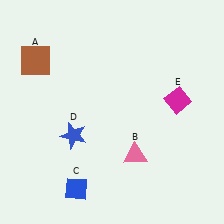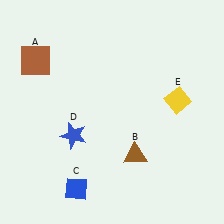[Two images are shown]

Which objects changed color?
B changed from pink to brown. E changed from magenta to yellow.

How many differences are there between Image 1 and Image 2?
There are 2 differences between the two images.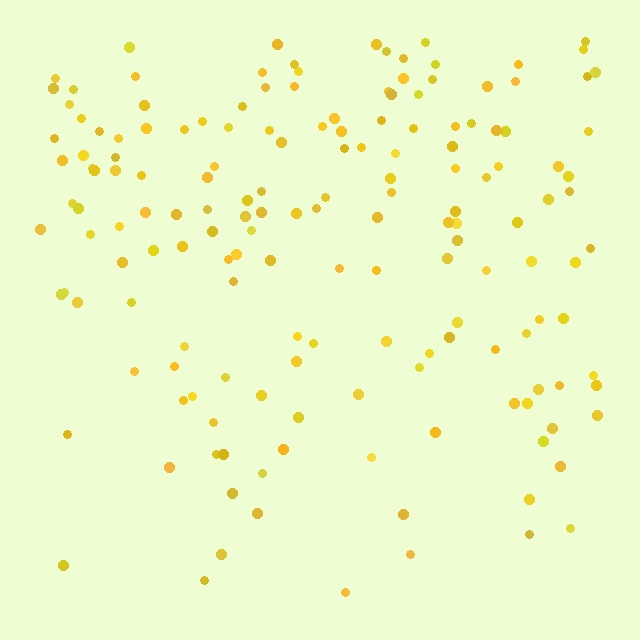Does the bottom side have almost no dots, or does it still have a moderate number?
Still a moderate number, just noticeably fewer than the top.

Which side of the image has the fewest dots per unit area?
The bottom.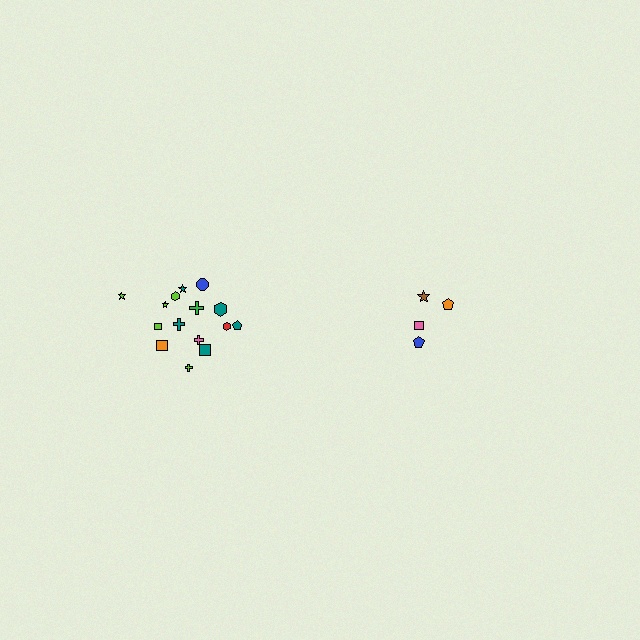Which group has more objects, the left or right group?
The left group.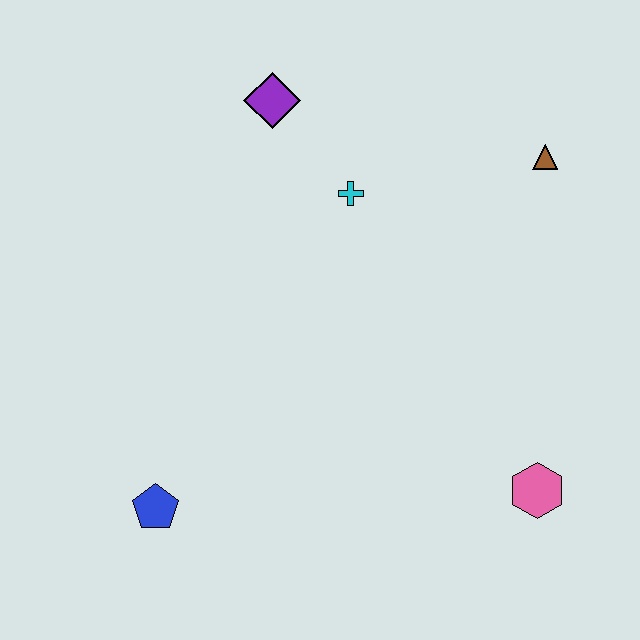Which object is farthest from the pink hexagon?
The purple diamond is farthest from the pink hexagon.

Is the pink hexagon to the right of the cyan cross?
Yes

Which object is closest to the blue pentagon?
The cyan cross is closest to the blue pentagon.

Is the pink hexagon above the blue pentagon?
Yes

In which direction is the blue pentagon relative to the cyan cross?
The blue pentagon is below the cyan cross.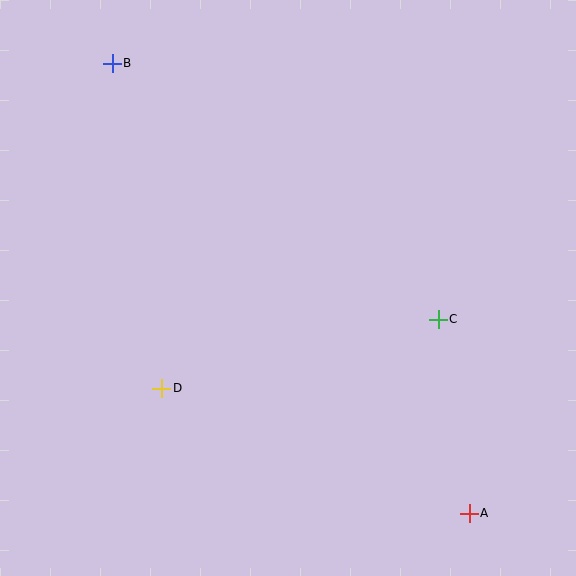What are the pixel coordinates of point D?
Point D is at (162, 388).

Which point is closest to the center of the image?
Point C at (438, 319) is closest to the center.